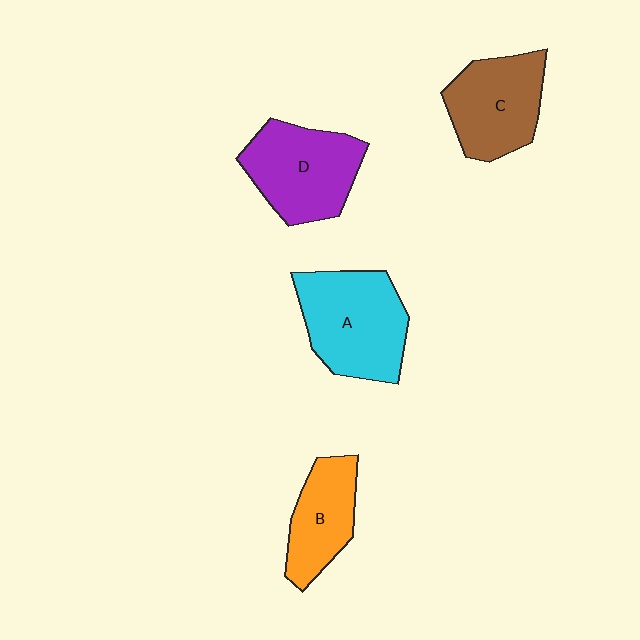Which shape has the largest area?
Shape A (cyan).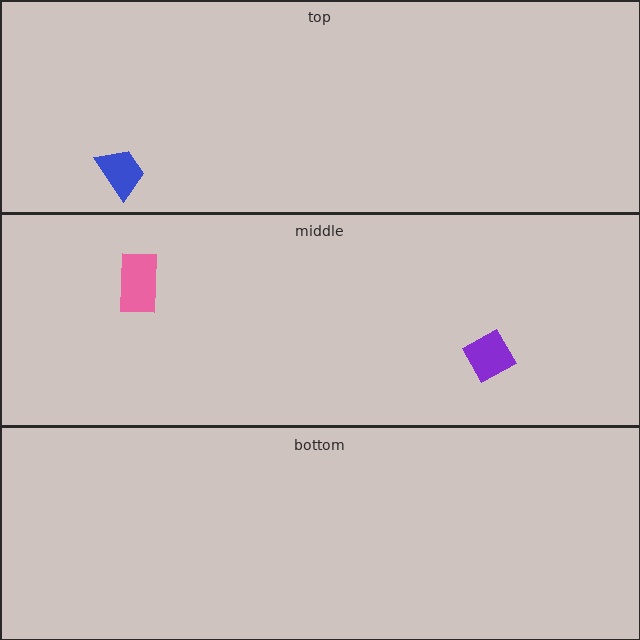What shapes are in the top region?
The blue trapezoid.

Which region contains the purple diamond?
The middle region.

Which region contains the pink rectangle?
The middle region.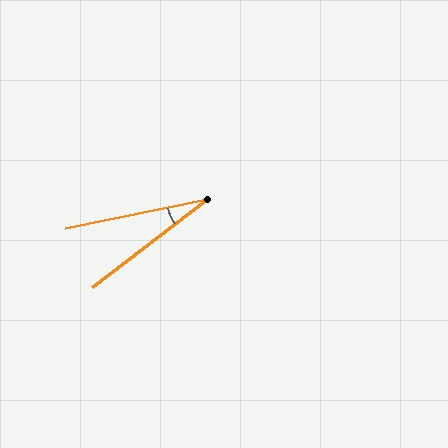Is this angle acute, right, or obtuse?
It is acute.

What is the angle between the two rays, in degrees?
Approximately 26 degrees.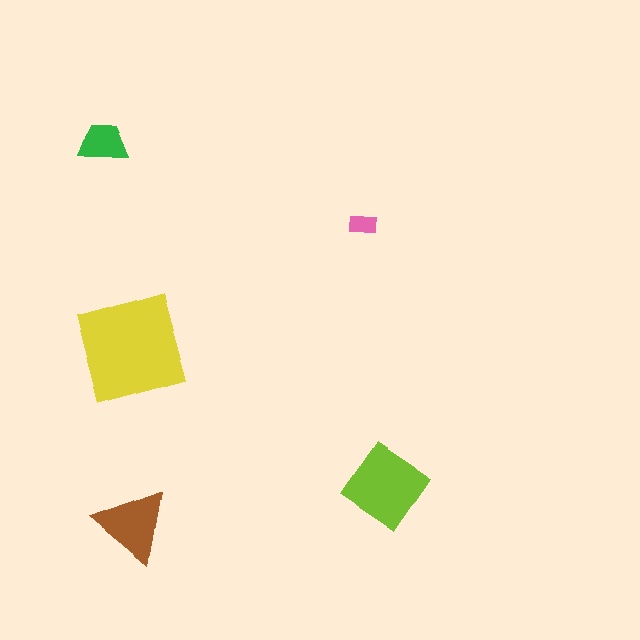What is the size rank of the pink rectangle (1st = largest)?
5th.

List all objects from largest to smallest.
The yellow diamond, the lime diamond, the brown triangle, the green trapezoid, the pink rectangle.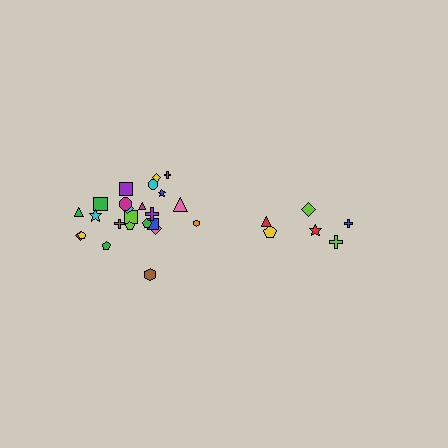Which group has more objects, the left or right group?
The left group.